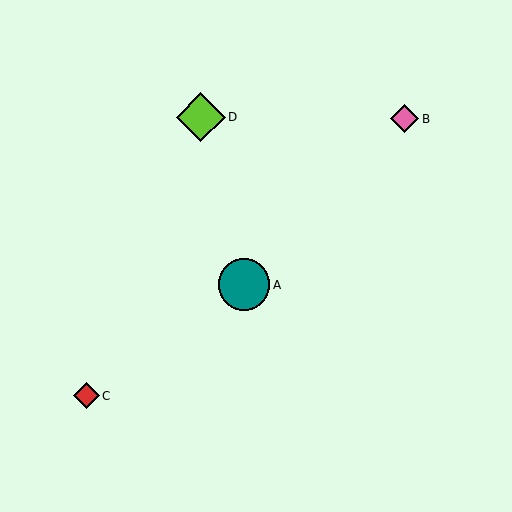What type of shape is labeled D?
Shape D is a lime diamond.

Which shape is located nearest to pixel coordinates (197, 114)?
The lime diamond (labeled D) at (201, 117) is nearest to that location.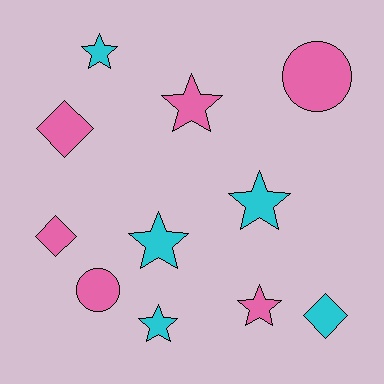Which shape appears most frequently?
Star, with 6 objects.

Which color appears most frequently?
Pink, with 6 objects.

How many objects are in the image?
There are 11 objects.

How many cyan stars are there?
There are 4 cyan stars.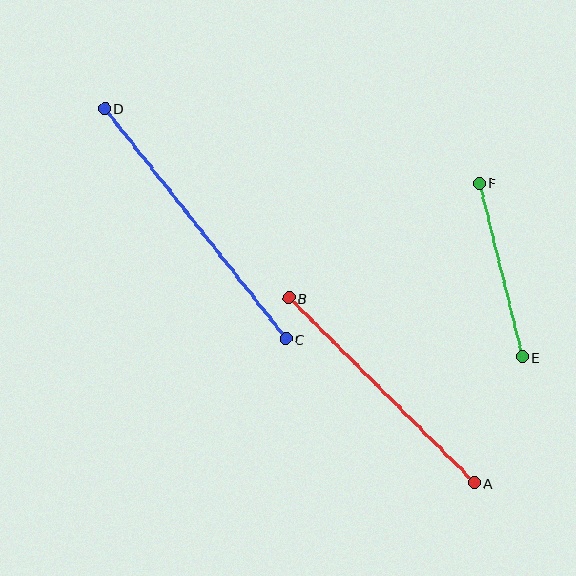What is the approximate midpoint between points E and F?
The midpoint is at approximately (501, 270) pixels.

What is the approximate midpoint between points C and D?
The midpoint is at approximately (195, 223) pixels.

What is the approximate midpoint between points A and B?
The midpoint is at approximately (382, 390) pixels.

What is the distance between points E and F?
The distance is approximately 179 pixels.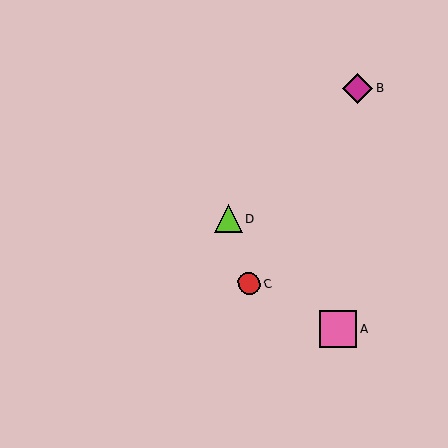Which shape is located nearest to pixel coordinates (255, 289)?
The red circle (labeled C) at (249, 283) is nearest to that location.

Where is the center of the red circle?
The center of the red circle is at (249, 283).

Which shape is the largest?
The pink square (labeled A) is the largest.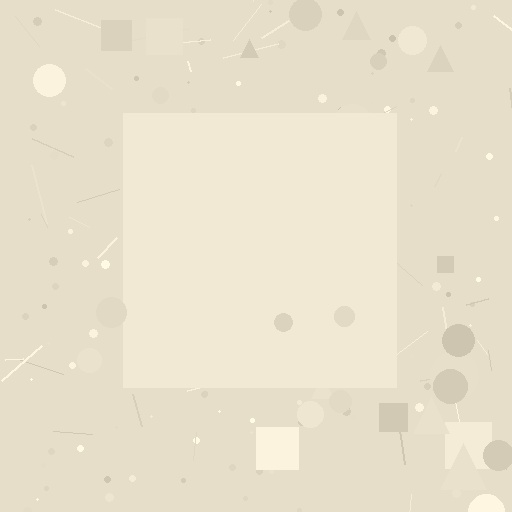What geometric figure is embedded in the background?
A square is embedded in the background.